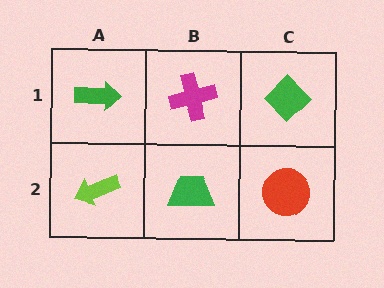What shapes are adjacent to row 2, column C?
A green diamond (row 1, column C), a green trapezoid (row 2, column B).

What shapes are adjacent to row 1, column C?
A red circle (row 2, column C), a magenta cross (row 1, column B).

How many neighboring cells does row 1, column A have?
2.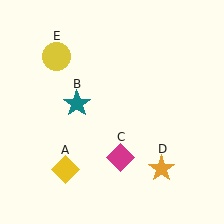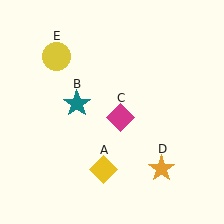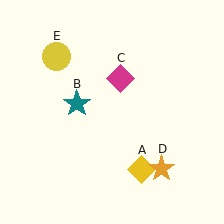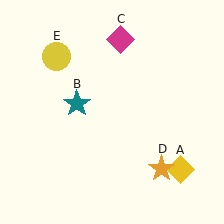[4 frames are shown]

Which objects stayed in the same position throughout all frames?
Teal star (object B) and orange star (object D) and yellow circle (object E) remained stationary.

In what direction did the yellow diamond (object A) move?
The yellow diamond (object A) moved right.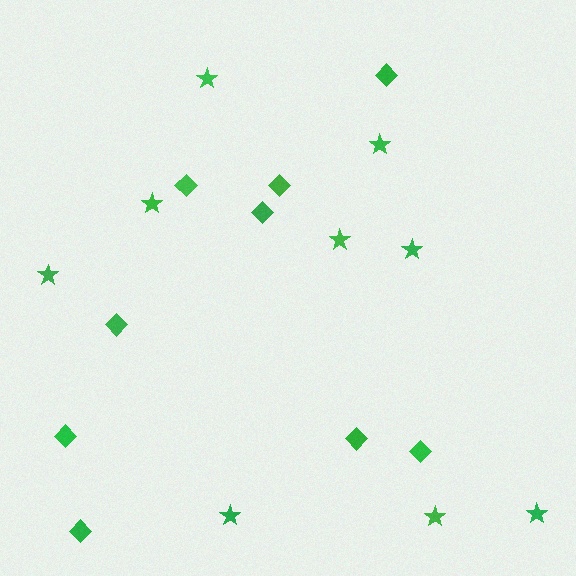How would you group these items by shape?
There are 2 groups: one group of stars (9) and one group of diamonds (9).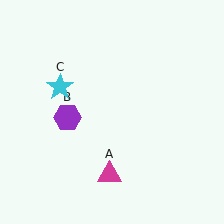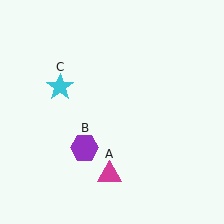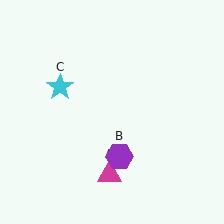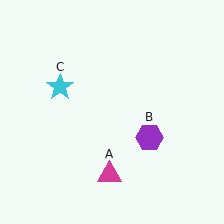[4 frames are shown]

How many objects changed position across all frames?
1 object changed position: purple hexagon (object B).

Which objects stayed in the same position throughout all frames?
Magenta triangle (object A) and cyan star (object C) remained stationary.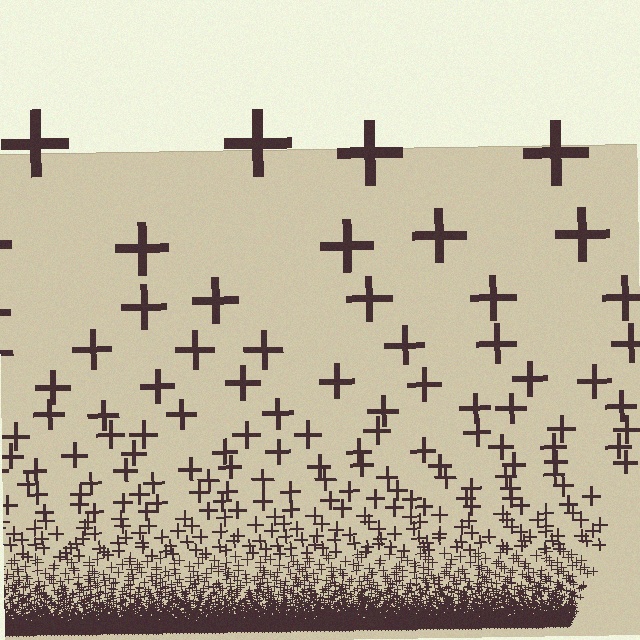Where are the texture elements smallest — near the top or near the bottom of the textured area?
Near the bottom.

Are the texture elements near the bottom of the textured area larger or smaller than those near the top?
Smaller. The gradient is inverted — elements near the bottom are smaller and denser.